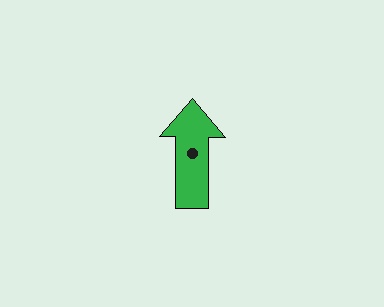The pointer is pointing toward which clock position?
Roughly 12 o'clock.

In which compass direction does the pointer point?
North.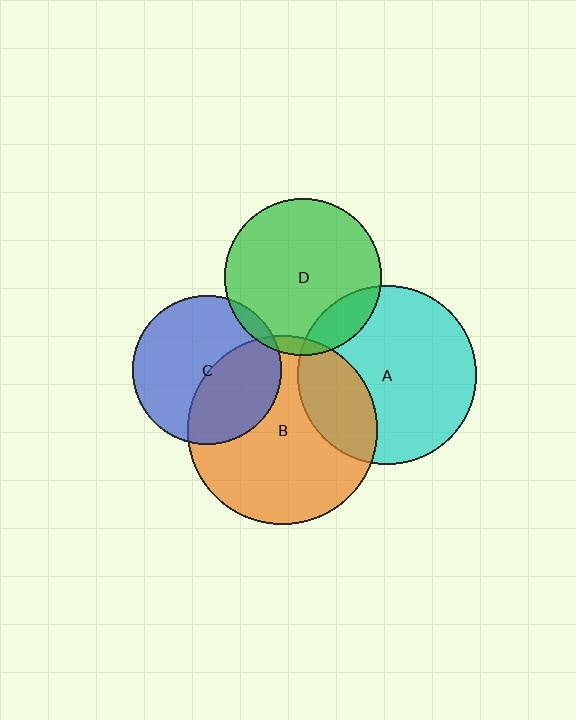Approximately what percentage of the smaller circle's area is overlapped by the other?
Approximately 15%.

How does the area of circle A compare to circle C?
Approximately 1.5 times.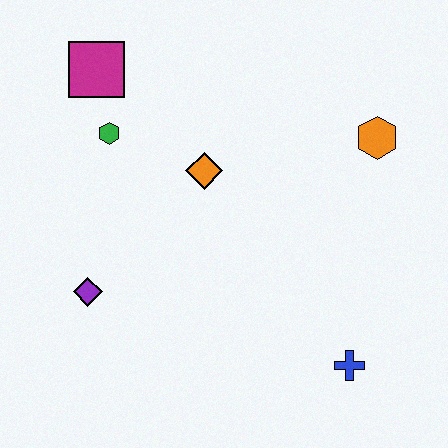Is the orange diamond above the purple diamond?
Yes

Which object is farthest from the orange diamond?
The blue cross is farthest from the orange diamond.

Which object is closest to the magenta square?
The green hexagon is closest to the magenta square.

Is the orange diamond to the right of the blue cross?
No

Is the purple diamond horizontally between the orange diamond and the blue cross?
No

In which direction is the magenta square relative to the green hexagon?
The magenta square is above the green hexagon.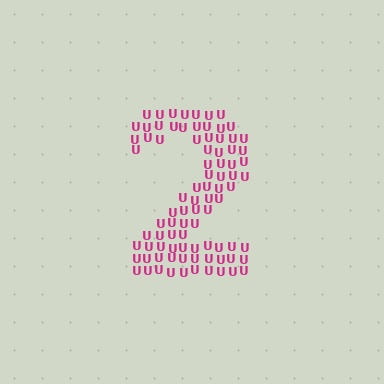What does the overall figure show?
The overall figure shows the digit 2.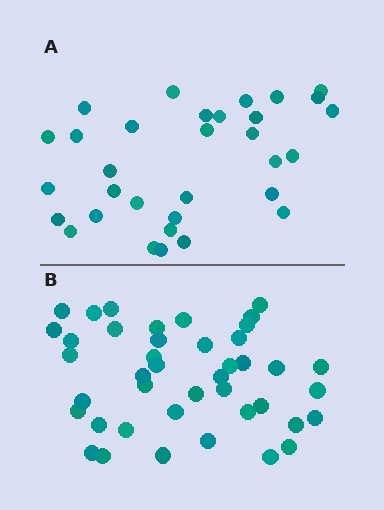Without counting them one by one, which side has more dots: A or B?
Region B (the bottom region) has more dots.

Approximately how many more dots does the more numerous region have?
Region B has roughly 10 or so more dots than region A.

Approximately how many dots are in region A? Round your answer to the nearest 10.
About 30 dots. (The exact count is 32, which rounds to 30.)